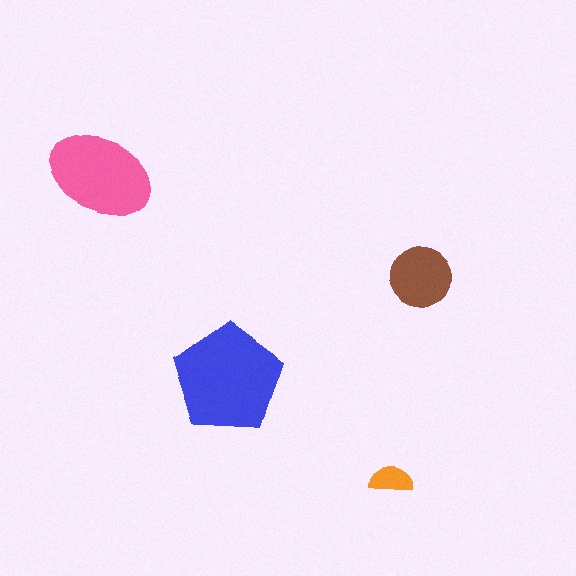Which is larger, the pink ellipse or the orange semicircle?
The pink ellipse.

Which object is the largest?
The blue pentagon.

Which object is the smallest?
The orange semicircle.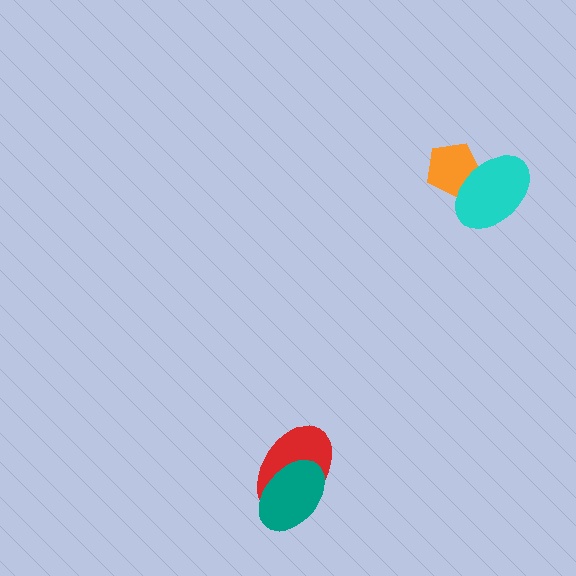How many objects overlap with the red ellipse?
1 object overlaps with the red ellipse.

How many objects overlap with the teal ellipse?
1 object overlaps with the teal ellipse.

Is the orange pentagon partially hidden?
Yes, it is partially covered by another shape.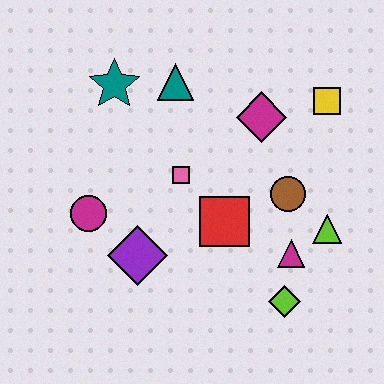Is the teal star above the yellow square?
Yes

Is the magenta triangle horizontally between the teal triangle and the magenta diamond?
No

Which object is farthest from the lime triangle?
The teal star is farthest from the lime triangle.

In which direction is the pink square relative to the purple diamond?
The pink square is above the purple diamond.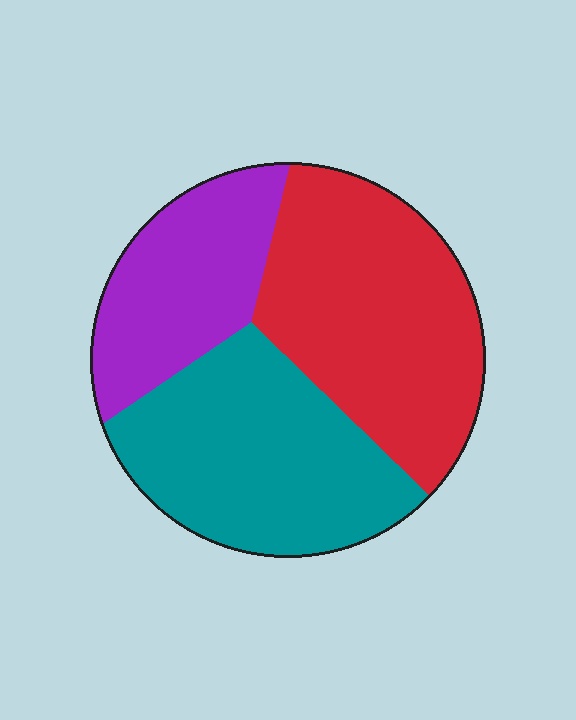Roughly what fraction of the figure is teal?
Teal takes up about three eighths (3/8) of the figure.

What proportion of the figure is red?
Red covers about 40% of the figure.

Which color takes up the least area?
Purple, at roughly 25%.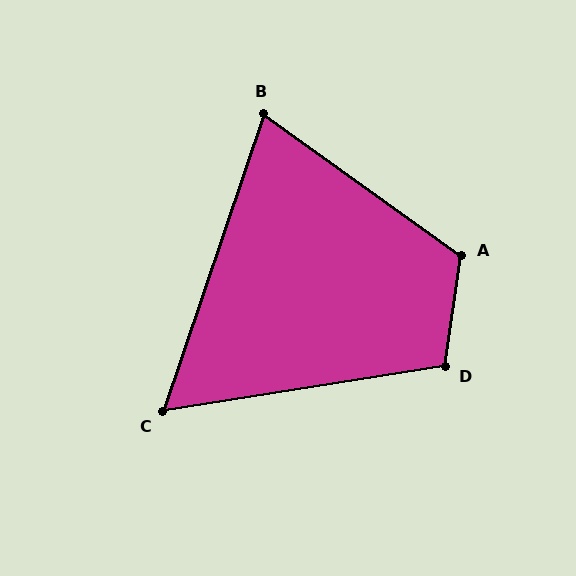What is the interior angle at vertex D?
Approximately 107 degrees (obtuse).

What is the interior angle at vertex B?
Approximately 73 degrees (acute).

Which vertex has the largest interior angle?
A, at approximately 118 degrees.